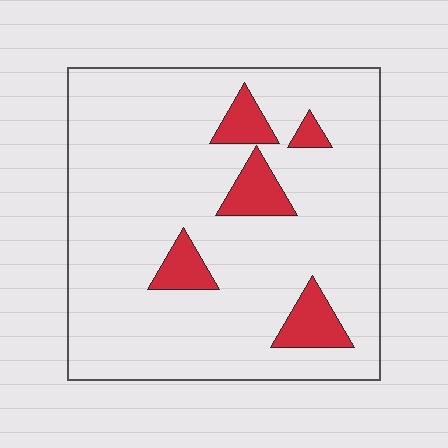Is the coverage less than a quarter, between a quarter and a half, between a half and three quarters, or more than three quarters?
Less than a quarter.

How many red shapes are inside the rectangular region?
5.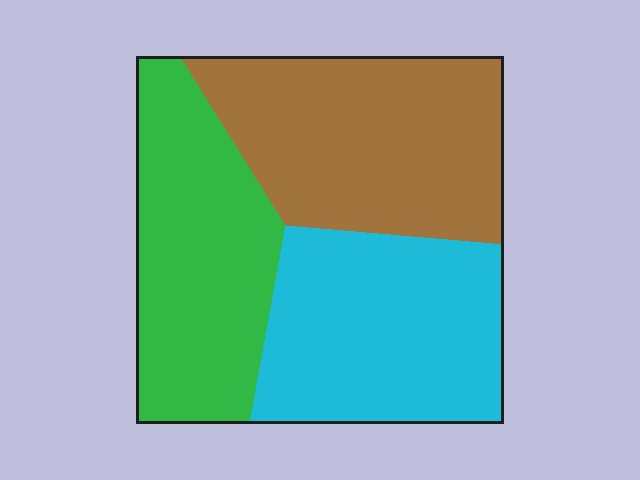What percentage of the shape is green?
Green covers around 30% of the shape.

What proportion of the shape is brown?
Brown takes up about three eighths (3/8) of the shape.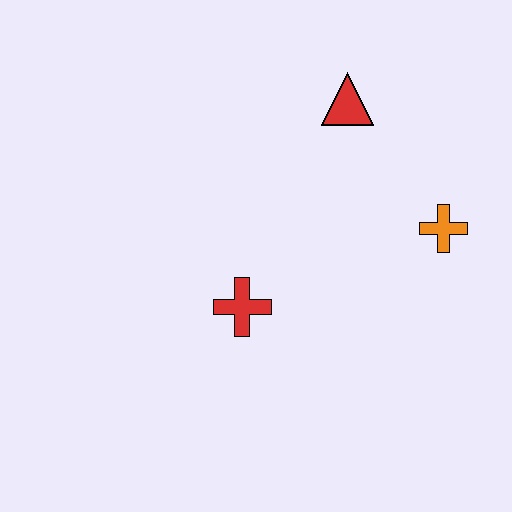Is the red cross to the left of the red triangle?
Yes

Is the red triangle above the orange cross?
Yes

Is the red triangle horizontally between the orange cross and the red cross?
Yes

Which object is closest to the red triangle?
The orange cross is closest to the red triangle.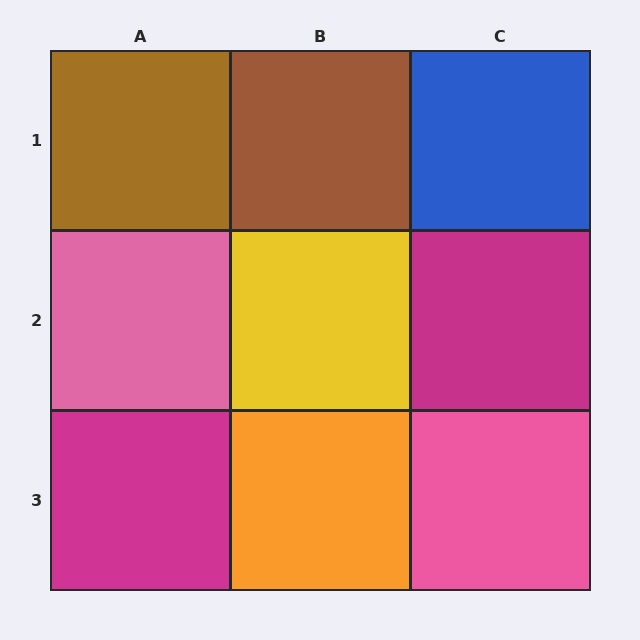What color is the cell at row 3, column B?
Orange.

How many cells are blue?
1 cell is blue.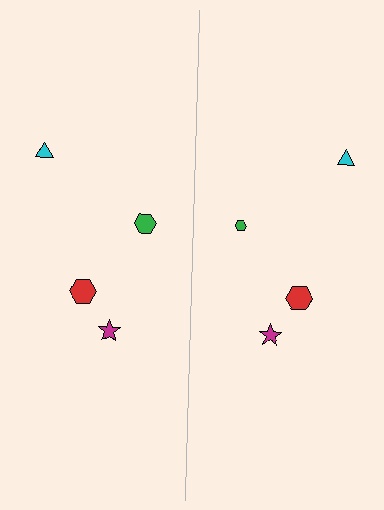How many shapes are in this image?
There are 8 shapes in this image.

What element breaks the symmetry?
The green hexagon on the right side has a different size than its mirror counterpart.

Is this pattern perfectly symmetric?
No, the pattern is not perfectly symmetric. The green hexagon on the right side has a different size than its mirror counterpart.